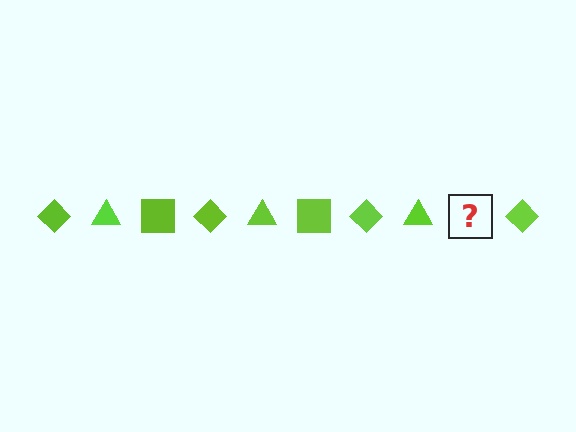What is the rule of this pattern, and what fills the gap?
The rule is that the pattern cycles through diamond, triangle, square shapes in lime. The gap should be filled with a lime square.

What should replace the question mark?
The question mark should be replaced with a lime square.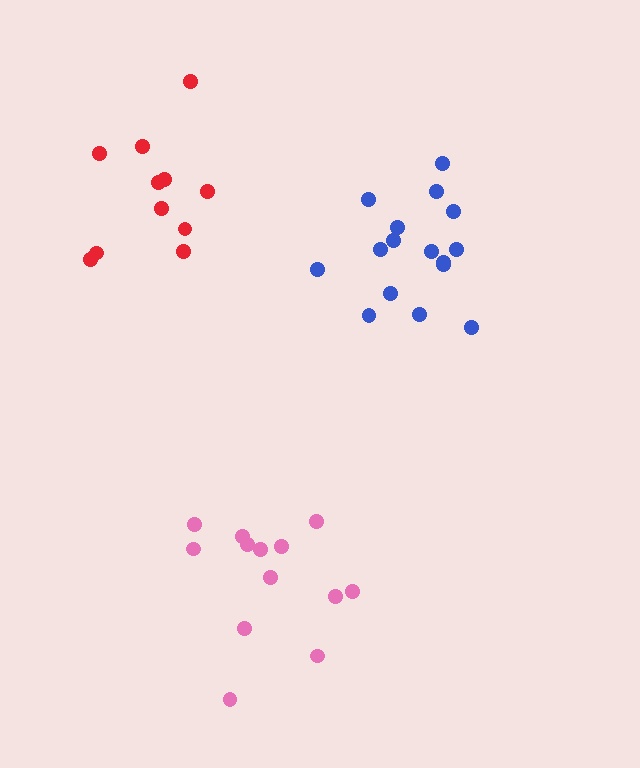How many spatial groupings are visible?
There are 3 spatial groupings.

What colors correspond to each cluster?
The clusters are colored: red, blue, pink.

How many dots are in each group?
Group 1: 11 dots, Group 2: 16 dots, Group 3: 13 dots (40 total).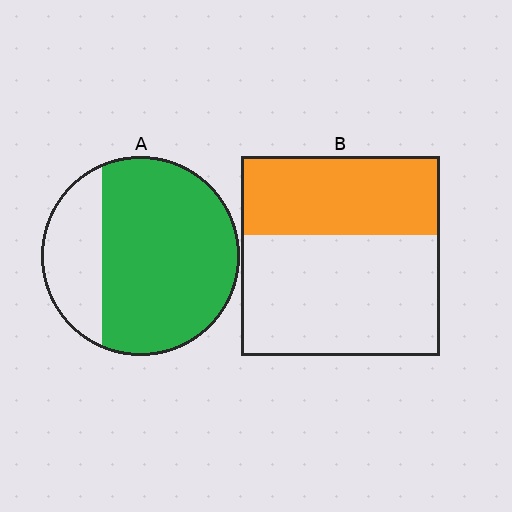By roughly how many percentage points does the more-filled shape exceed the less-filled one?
By roughly 35 percentage points (A over B).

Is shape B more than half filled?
No.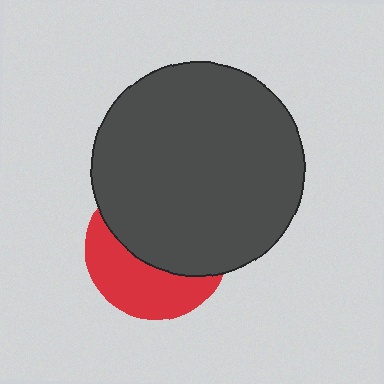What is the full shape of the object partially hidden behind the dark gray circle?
The partially hidden object is a red circle.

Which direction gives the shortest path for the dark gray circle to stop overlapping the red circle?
Moving up gives the shortest separation.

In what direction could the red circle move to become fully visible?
The red circle could move down. That would shift it out from behind the dark gray circle entirely.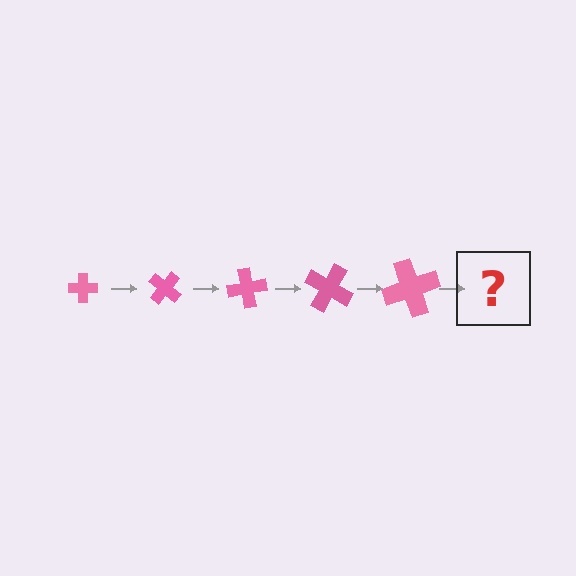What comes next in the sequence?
The next element should be a cross, larger than the previous one and rotated 200 degrees from the start.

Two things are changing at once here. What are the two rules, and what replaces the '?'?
The two rules are that the cross grows larger each step and it rotates 40 degrees each step. The '?' should be a cross, larger than the previous one and rotated 200 degrees from the start.